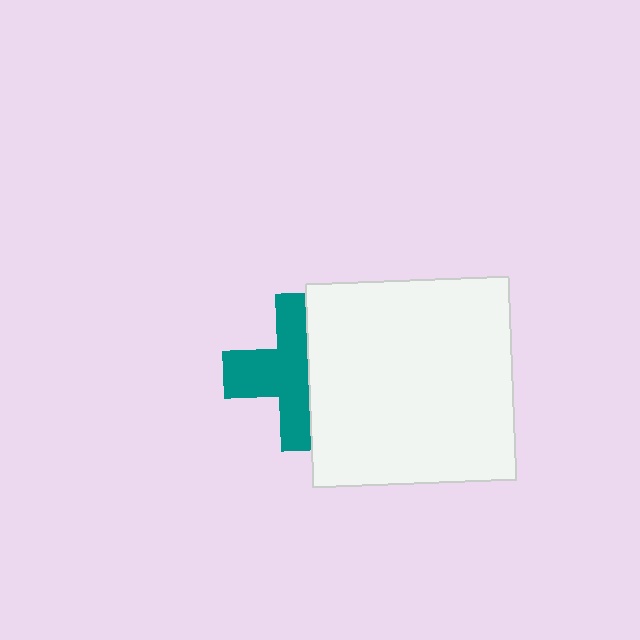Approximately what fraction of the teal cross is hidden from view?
Roughly 43% of the teal cross is hidden behind the white square.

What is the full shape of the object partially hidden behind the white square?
The partially hidden object is a teal cross.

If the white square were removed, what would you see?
You would see the complete teal cross.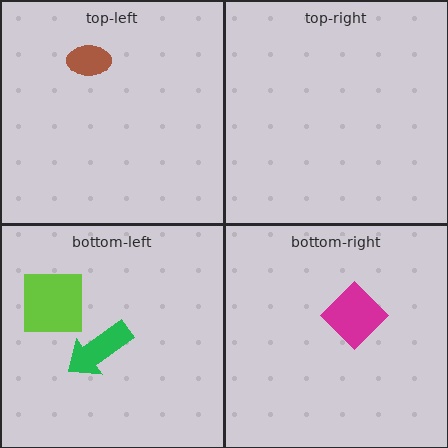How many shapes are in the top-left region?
1.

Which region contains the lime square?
The bottom-left region.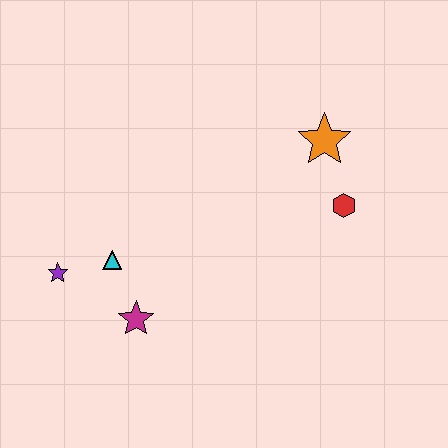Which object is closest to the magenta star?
The cyan triangle is closest to the magenta star.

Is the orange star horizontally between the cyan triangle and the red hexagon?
Yes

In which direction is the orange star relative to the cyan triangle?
The orange star is to the right of the cyan triangle.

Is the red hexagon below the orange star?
Yes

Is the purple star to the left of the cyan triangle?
Yes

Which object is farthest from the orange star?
The purple star is farthest from the orange star.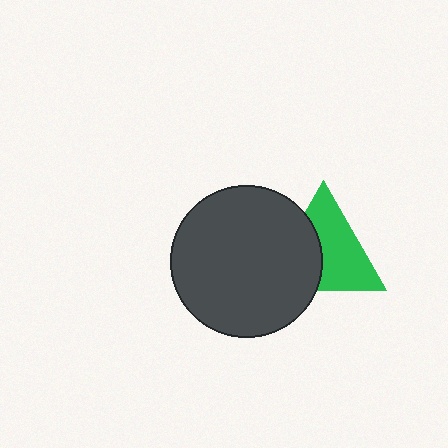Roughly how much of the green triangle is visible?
About half of it is visible (roughly 60%).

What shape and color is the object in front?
The object in front is a dark gray circle.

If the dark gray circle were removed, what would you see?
You would see the complete green triangle.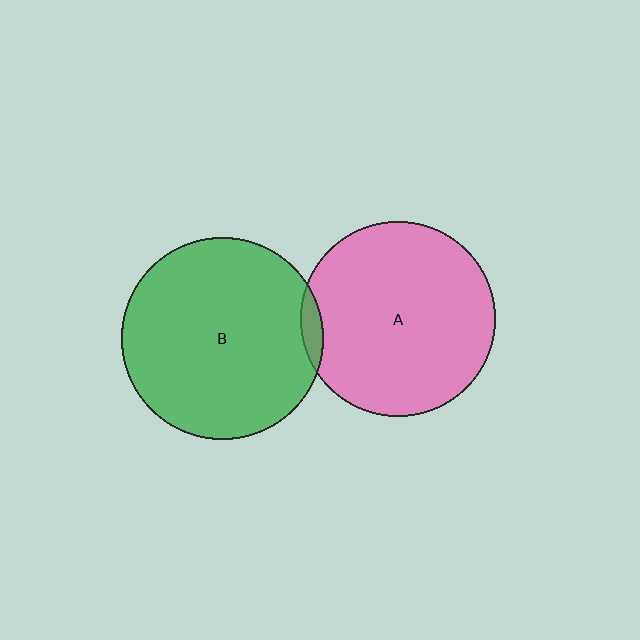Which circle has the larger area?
Circle B (green).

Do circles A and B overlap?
Yes.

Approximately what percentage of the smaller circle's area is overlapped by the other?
Approximately 5%.